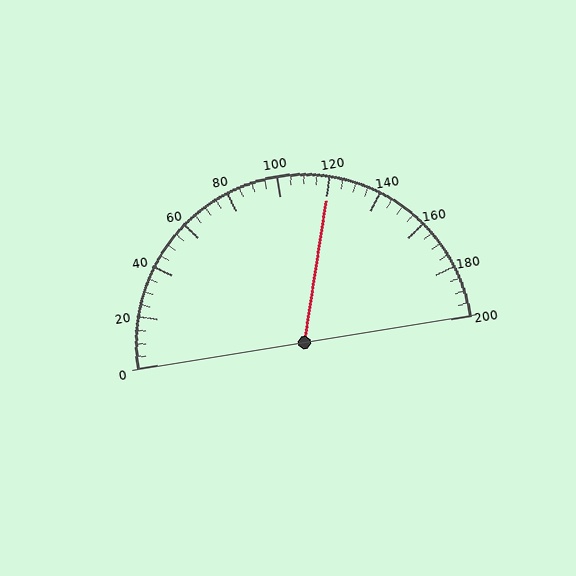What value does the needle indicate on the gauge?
The needle indicates approximately 120.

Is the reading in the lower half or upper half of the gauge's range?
The reading is in the upper half of the range (0 to 200).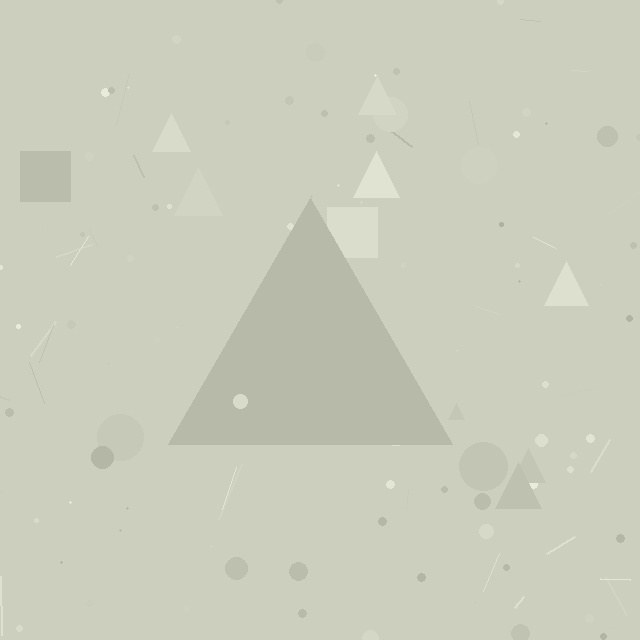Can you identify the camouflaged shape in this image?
The camouflaged shape is a triangle.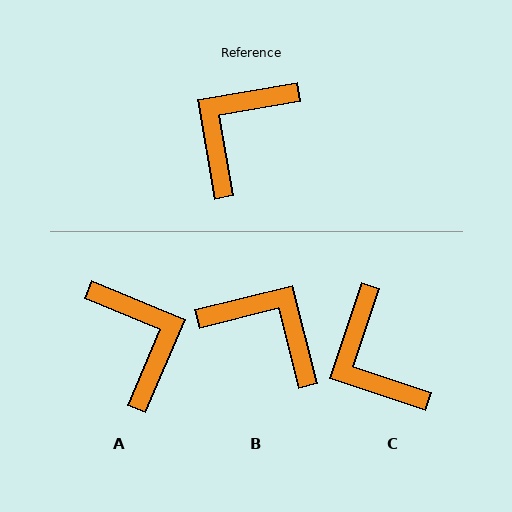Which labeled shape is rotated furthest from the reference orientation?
A, about 123 degrees away.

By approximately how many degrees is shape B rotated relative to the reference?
Approximately 86 degrees clockwise.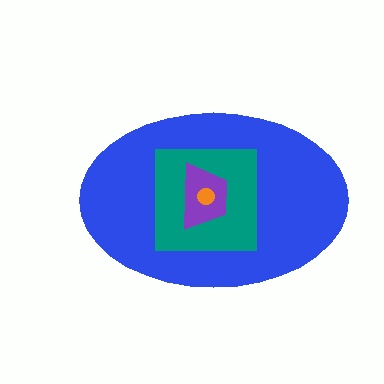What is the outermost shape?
The blue ellipse.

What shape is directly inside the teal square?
The purple trapezoid.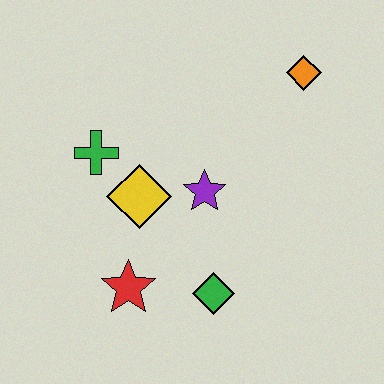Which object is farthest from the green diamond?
The orange diamond is farthest from the green diamond.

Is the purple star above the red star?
Yes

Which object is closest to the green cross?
The yellow diamond is closest to the green cross.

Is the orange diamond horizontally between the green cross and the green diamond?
No